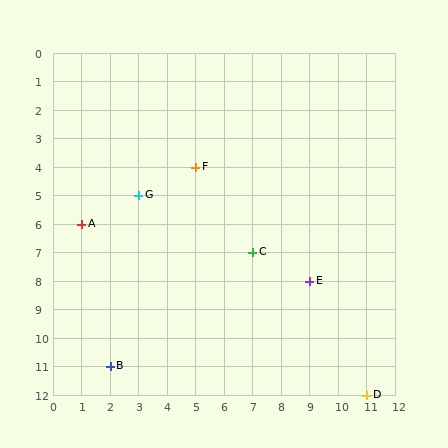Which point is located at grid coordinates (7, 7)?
Point C is at (7, 7).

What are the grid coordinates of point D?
Point D is at grid coordinates (11, 12).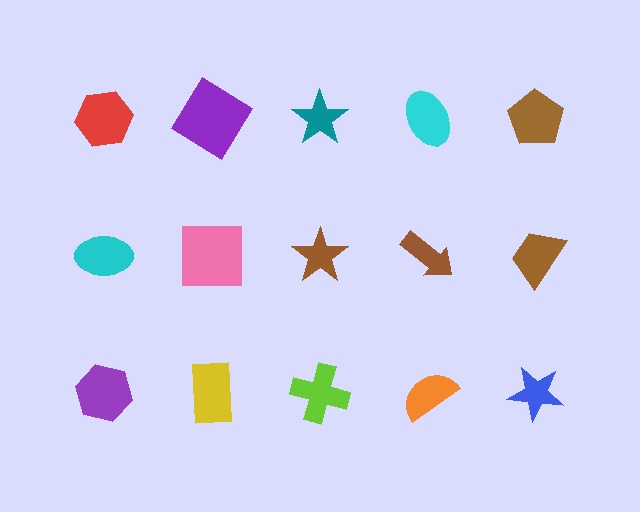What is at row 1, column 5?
A brown pentagon.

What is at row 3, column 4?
An orange semicircle.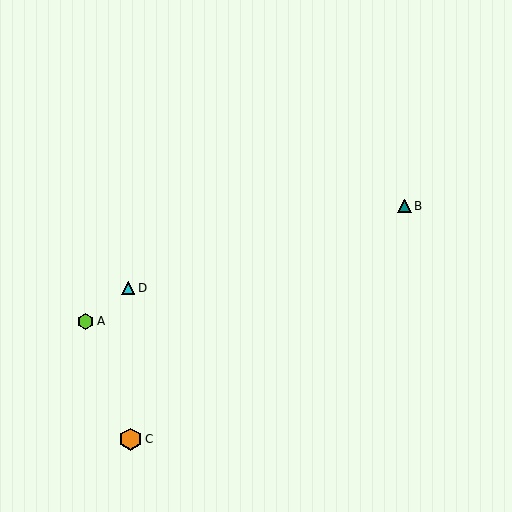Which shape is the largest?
The orange hexagon (labeled C) is the largest.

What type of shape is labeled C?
Shape C is an orange hexagon.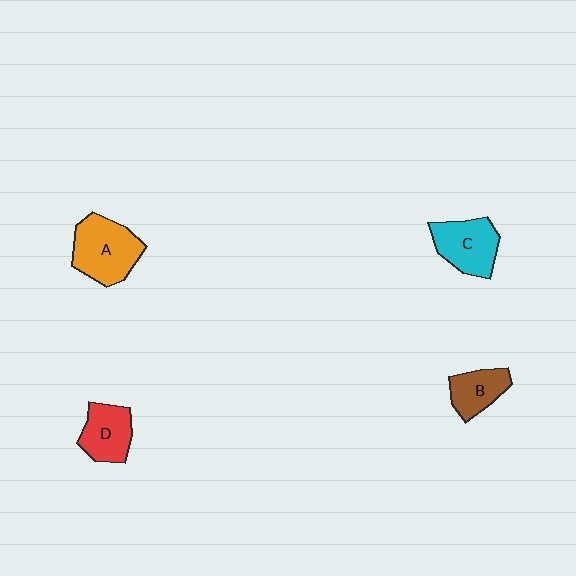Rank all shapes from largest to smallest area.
From largest to smallest: A (orange), C (cyan), D (red), B (brown).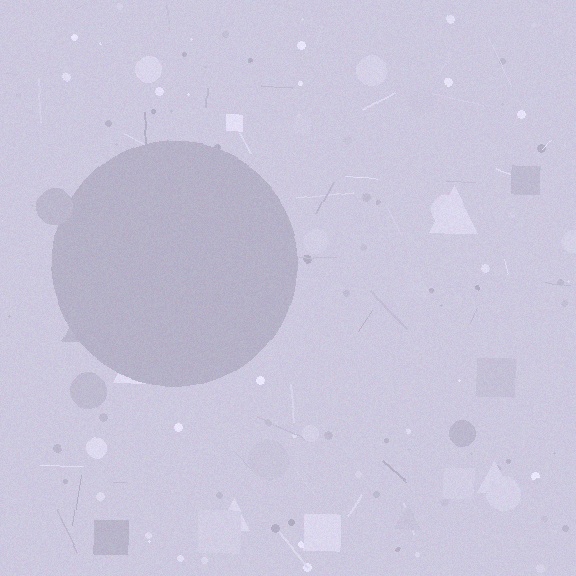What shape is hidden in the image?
A circle is hidden in the image.